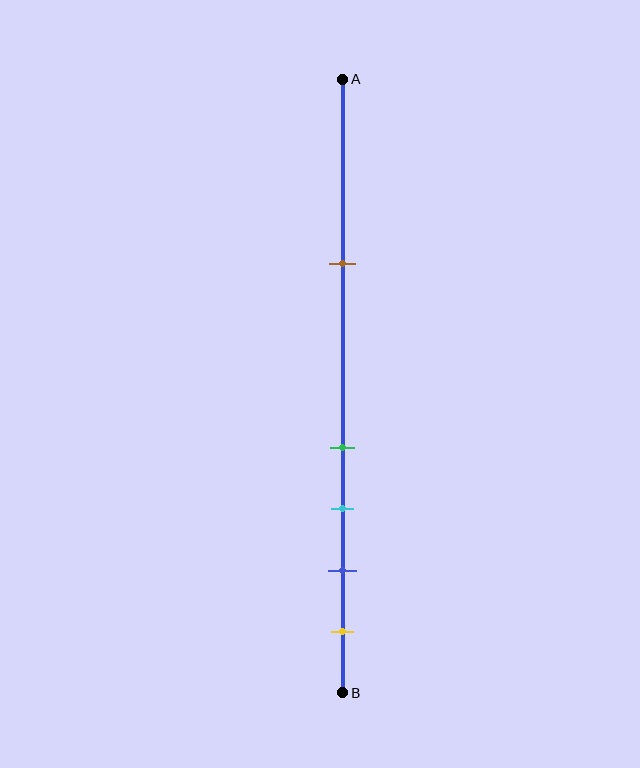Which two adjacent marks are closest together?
The green and cyan marks are the closest adjacent pair.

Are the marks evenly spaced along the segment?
No, the marks are not evenly spaced.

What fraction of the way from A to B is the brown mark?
The brown mark is approximately 30% (0.3) of the way from A to B.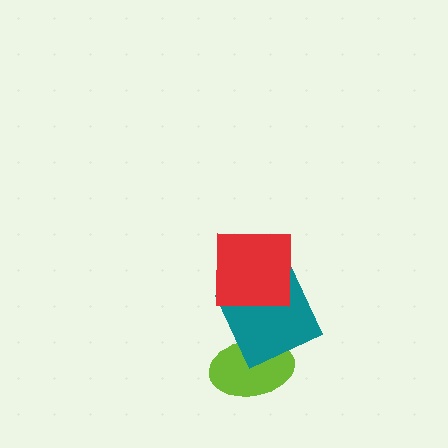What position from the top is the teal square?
The teal square is 2nd from the top.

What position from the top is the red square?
The red square is 1st from the top.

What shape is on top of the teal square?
The red square is on top of the teal square.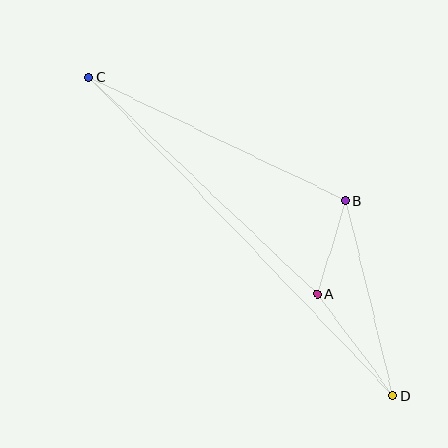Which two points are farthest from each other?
Points C and D are farthest from each other.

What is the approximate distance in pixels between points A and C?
The distance between A and C is approximately 315 pixels.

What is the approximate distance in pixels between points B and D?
The distance between B and D is approximately 200 pixels.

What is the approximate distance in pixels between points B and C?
The distance between B and C is approximately 285 pixels.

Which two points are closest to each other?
Points A and B are closest to each other.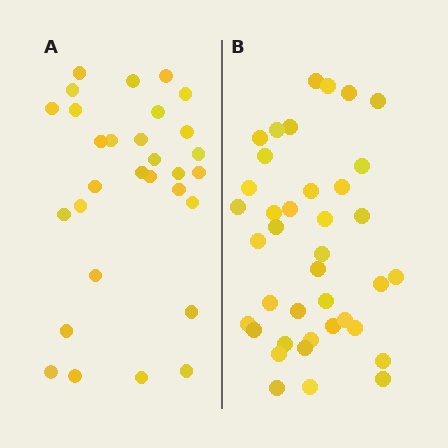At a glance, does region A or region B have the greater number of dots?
Region B (the right region) has more dots.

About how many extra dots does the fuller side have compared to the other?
Region B has roughly 8 or so more dots than region A.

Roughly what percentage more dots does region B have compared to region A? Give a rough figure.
About 30% more.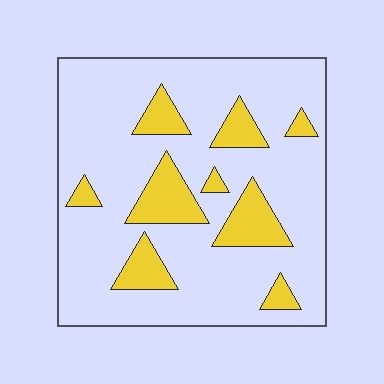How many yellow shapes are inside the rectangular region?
9.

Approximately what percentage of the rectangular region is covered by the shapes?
Approximately 20%.